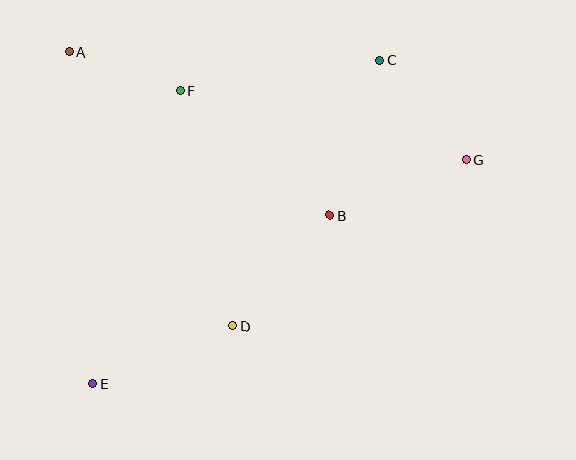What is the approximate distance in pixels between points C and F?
The distance between C and F is approximately 202 pixels.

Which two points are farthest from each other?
Points E and G are farthest from each other.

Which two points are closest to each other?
Points A and F are closest to each other.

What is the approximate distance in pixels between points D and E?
The distance between D and E is approximately 151 pixels.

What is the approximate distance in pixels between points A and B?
The distance between A and B is approximately 307 pixels.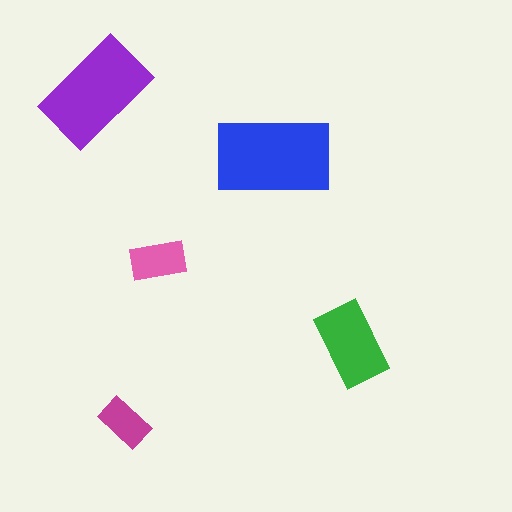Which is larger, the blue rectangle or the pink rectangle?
The blue one.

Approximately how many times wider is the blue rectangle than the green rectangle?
About 1.5 times wider.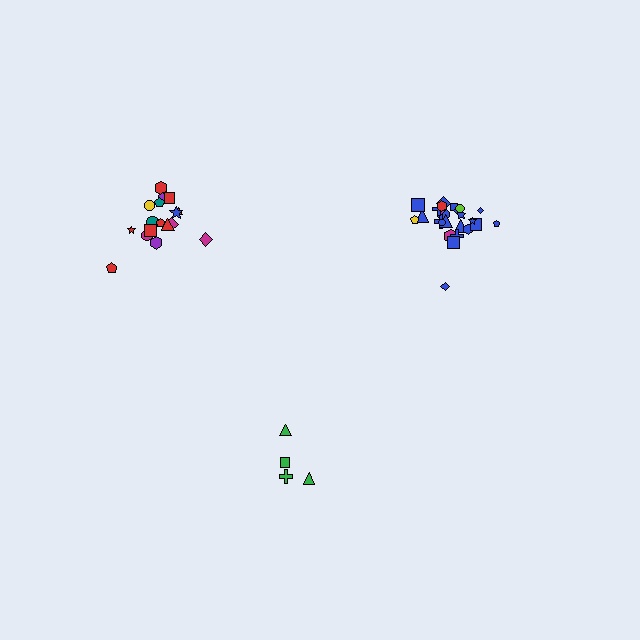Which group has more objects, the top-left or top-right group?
The top-right group.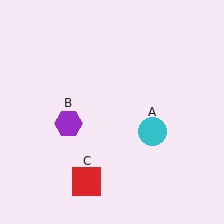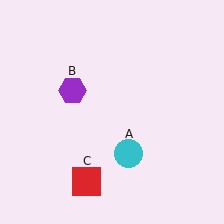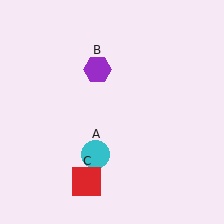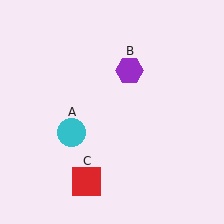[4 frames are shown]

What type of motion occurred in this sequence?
The cyan circle (object A), purple hexagon (object B) rotated clockwise around the center of the scene.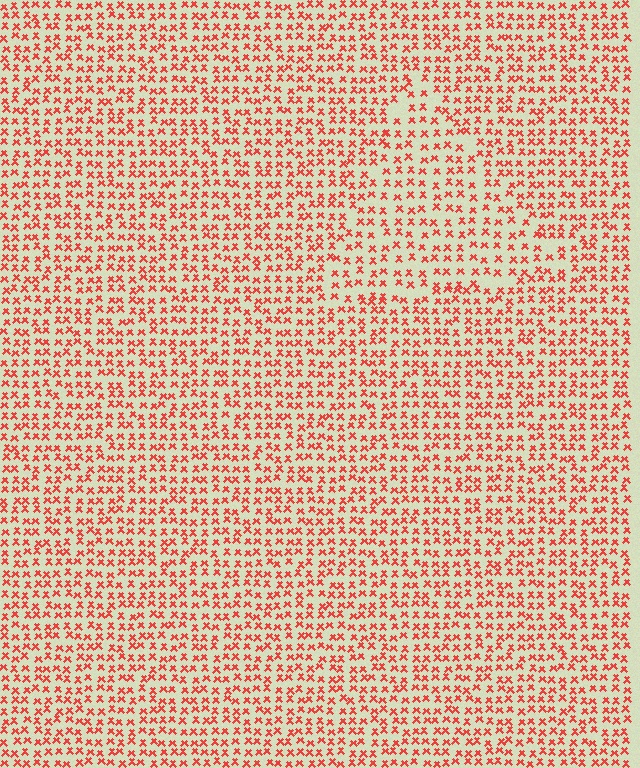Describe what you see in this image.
The image contains small red elements arranged at two different densities. A triangle-shaped region is visible where the elements are less densely packed than the surrounding area.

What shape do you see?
I see a triangle.